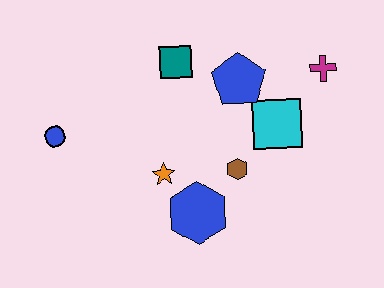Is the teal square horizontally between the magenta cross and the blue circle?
Yes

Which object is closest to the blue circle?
The orange star is closest to the blue circle.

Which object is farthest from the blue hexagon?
The magenta cross is farthest from the blue hexagon.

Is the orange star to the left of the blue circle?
No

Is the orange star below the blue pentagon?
Yes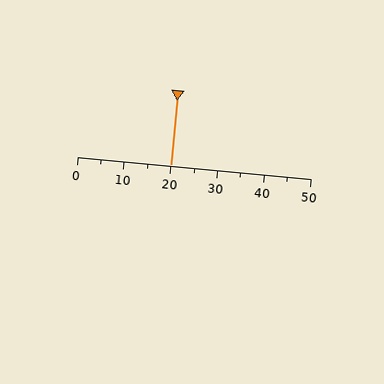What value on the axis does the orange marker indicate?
The marker indicates approximately 20.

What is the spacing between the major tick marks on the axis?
The major ticks are spaced 10 apart.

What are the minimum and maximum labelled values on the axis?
The axis runs from 0 to 50.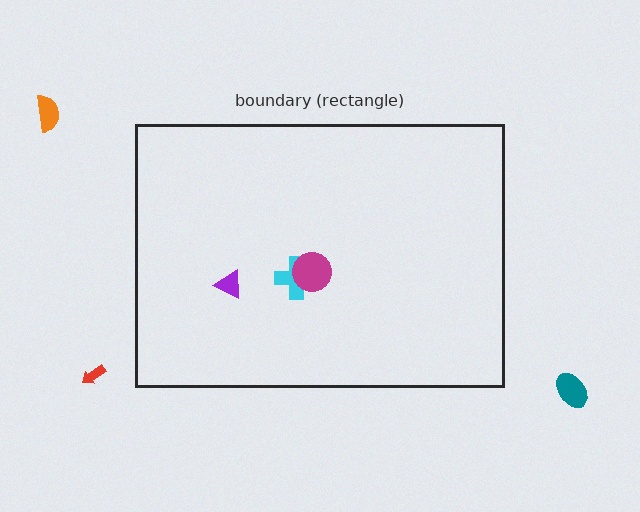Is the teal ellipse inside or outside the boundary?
Outside.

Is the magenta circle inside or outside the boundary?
Inside.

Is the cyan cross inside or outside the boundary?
Inside.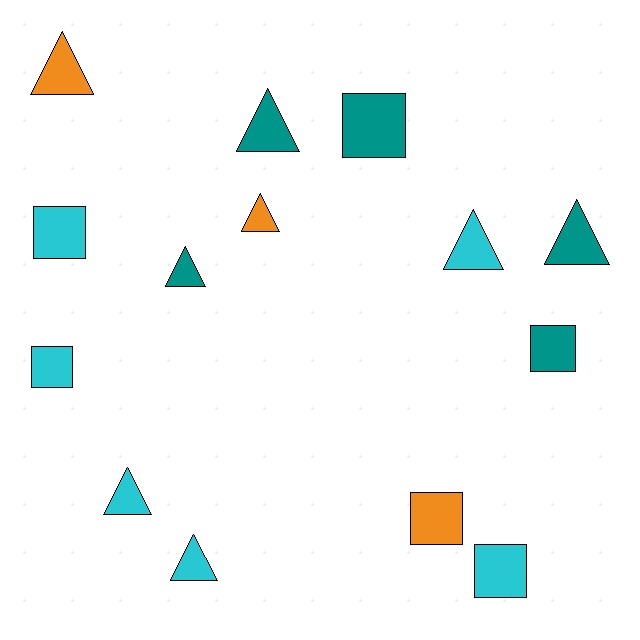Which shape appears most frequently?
Triangle, with 8 objects.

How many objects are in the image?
There are 14 objects.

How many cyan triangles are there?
There are 3 cyan triangles.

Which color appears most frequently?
Cyan, with 6 objects.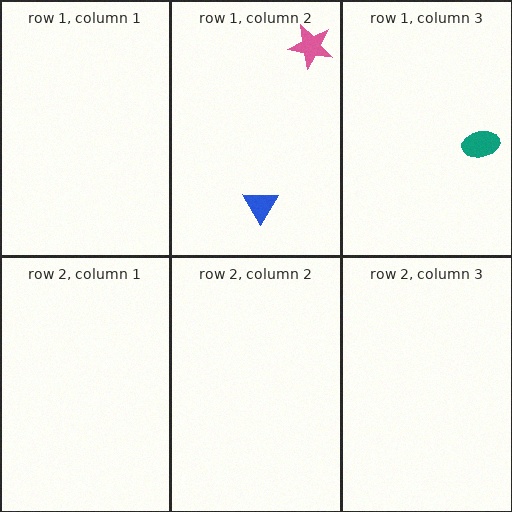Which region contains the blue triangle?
The row 1, column 2 region.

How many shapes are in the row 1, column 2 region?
2.